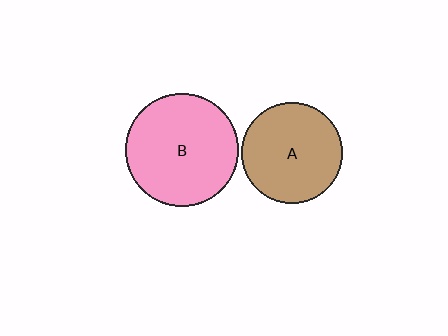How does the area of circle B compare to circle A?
Approximately 1.3 times.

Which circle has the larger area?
Circle B (pink).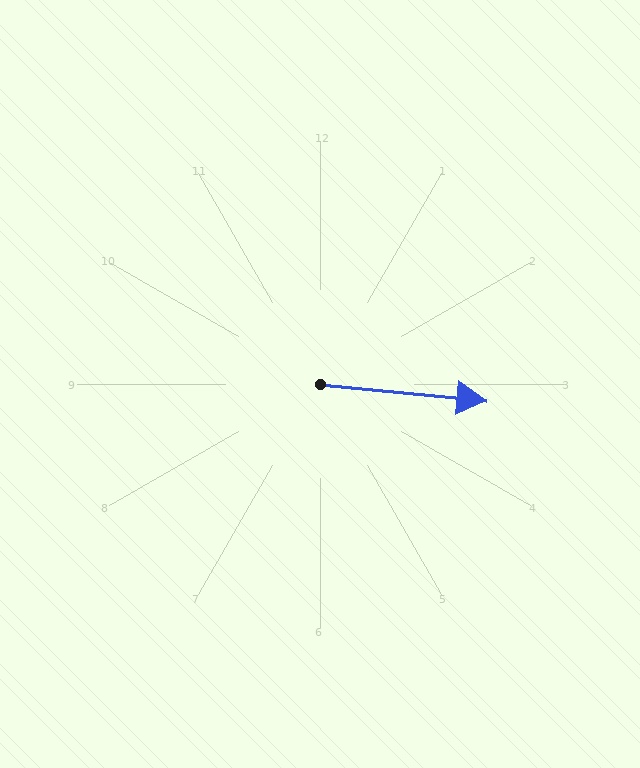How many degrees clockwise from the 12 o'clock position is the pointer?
Approximately 96 degrees.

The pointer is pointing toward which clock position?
Roughly 3 o'clock.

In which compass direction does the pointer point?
East.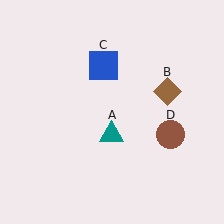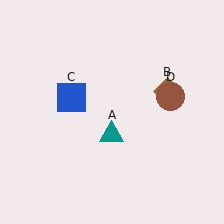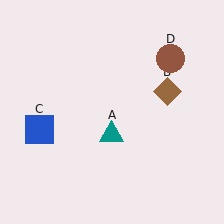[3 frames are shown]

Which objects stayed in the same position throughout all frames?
Teal triangle (object A) and brown diamond (object B) remained stationary.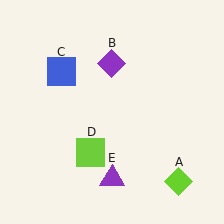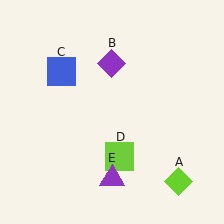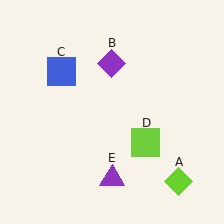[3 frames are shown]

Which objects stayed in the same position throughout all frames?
Lime diamond (object A) and purple diamond (object B) and blue square (object C) and purple triangle (object E) remained stationary.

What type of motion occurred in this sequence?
The lime square (object D) rotated counterclockwise around the center of the scene.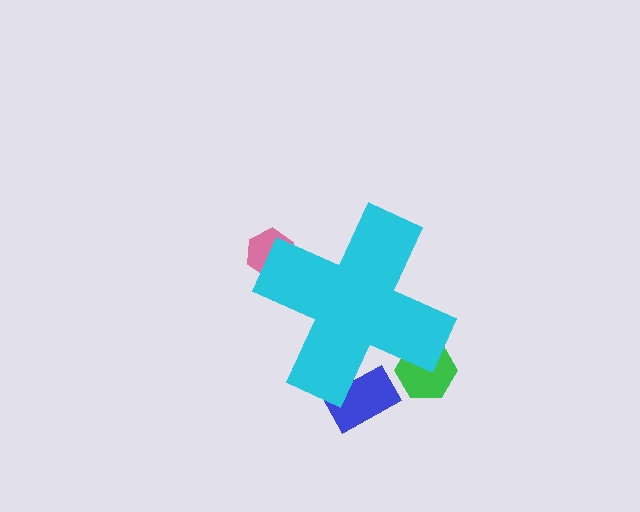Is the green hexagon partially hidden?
Yes, the green hexagon is partially hidden behind the cyan cross.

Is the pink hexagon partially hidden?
Yes, the pink hexagon is partially hidden behind the cyan cross.